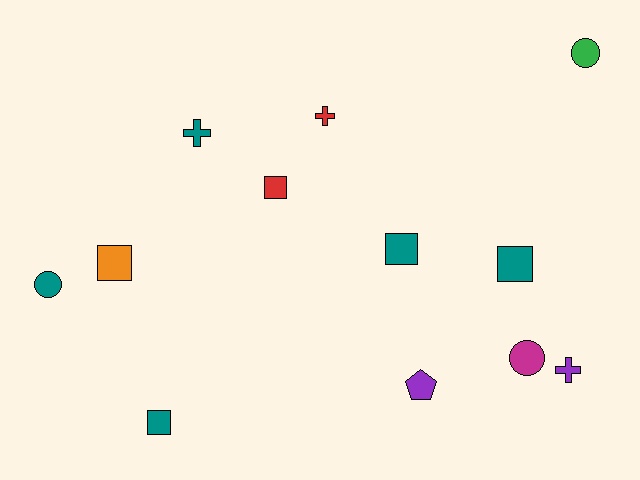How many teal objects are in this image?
There are 5 teal objects.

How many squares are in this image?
There are 5 squares.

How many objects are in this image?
There are 12 objects.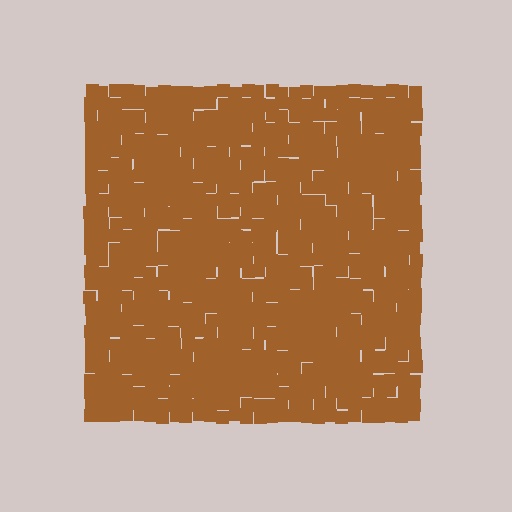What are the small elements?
The small elements are squares.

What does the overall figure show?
The overall figure shows a square.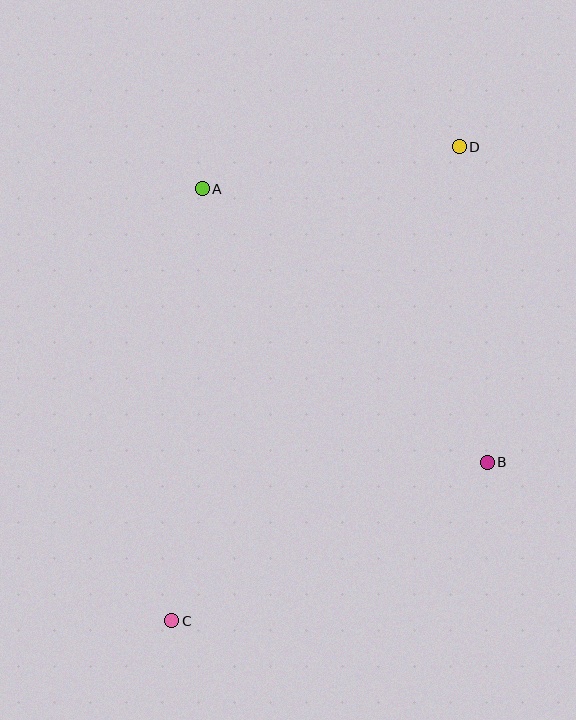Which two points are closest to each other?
Points A and D are closest to each other.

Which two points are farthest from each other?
Points C and D are farthest from each other.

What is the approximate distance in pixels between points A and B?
The distance between A and B is approximately 395 pixels.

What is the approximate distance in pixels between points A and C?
The distance between A and C is approximately 433 pixels.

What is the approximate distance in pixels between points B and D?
The distance between B and D is approximately 316 pixels.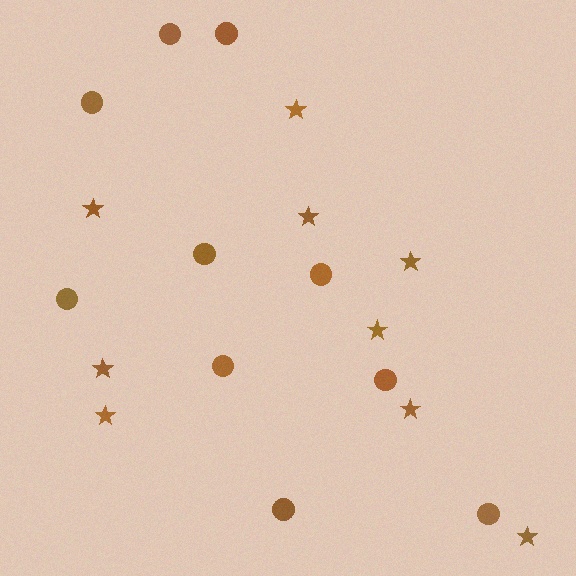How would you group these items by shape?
There are 2 groups: one group of stars (9) and one group of circles (10).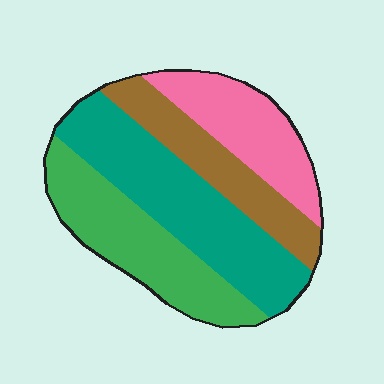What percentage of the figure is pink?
Pink covers 20% of the figure.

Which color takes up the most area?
Teal, at roughly 35%.